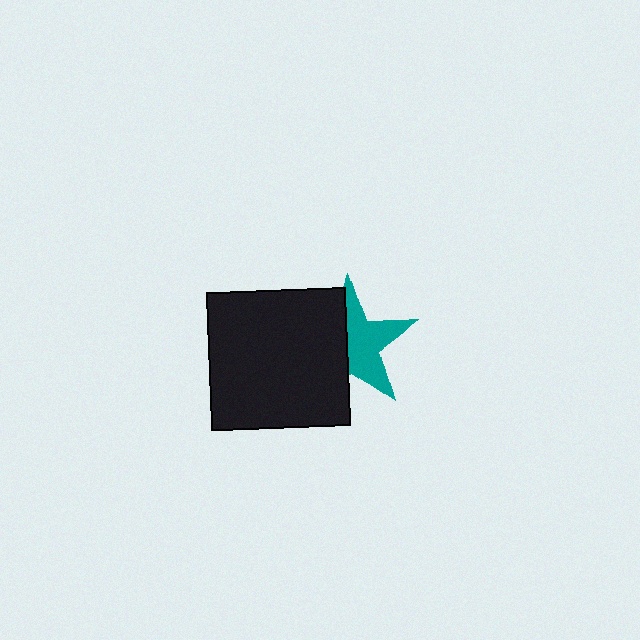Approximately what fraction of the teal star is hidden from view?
Roughly 46% of the teal star is hidden behind the black square.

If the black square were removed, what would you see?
You would see the complete teal star.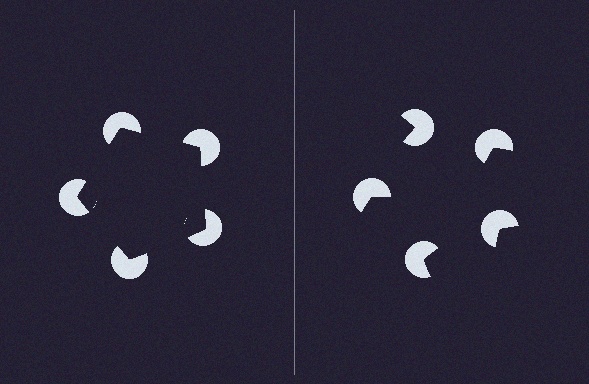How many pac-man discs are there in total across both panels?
10 — 5 on each side.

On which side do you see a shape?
An illusory pentagon appears on the left side. On the right side the wedge cuts are rotated, so no coherent shape forms.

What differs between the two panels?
The pac-man discs are positioned identically on both sides; only the wedge orientations differ. On the left they align to a pentagon; on the right they are misaligned.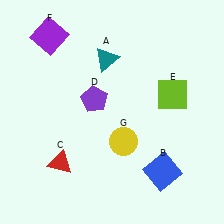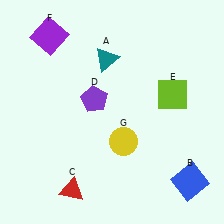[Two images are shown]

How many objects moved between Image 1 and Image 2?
2 objects moved between the two images.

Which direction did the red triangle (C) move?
The red triangle (C) moved down.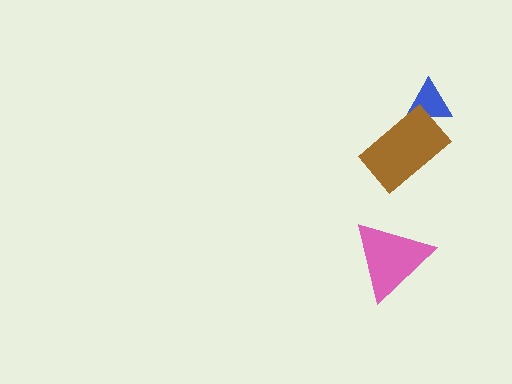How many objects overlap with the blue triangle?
1 object overlaps with the blue triangle.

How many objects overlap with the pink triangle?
0 objects overlap with the pink triangle.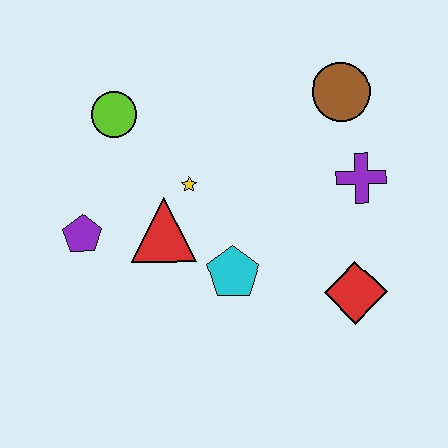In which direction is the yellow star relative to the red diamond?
The yellow star is to the left of the red diamond.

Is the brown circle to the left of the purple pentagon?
No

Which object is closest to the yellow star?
The red triangle is closest to the yellow star.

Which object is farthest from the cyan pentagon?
The brown circle is farthest from the cyan pentagon.